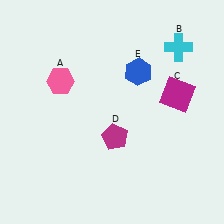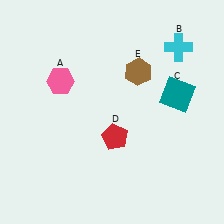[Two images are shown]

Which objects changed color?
C changed from magenta to teal. D changed from magenta to red. E changed from blue to brown.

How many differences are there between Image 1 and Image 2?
There are 3 differences between the two images.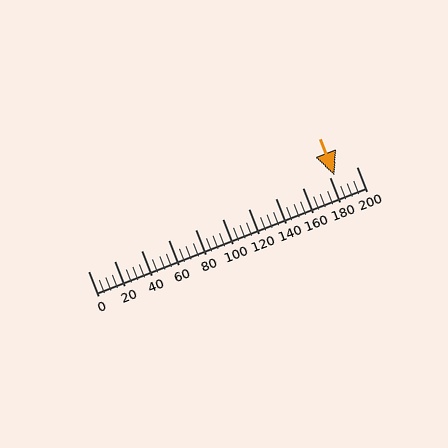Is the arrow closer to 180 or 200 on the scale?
The arrow is closer to 180.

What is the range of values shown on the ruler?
The ruler shows values from 0 to 200.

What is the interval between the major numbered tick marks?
The major tick marks are spaced 20 units apart.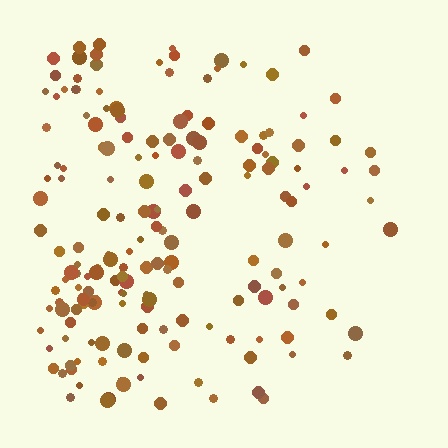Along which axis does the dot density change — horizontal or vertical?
Horizontal.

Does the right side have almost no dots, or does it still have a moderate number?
Still a moderate number, just noticeably fewer than the left.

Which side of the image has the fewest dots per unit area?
The right.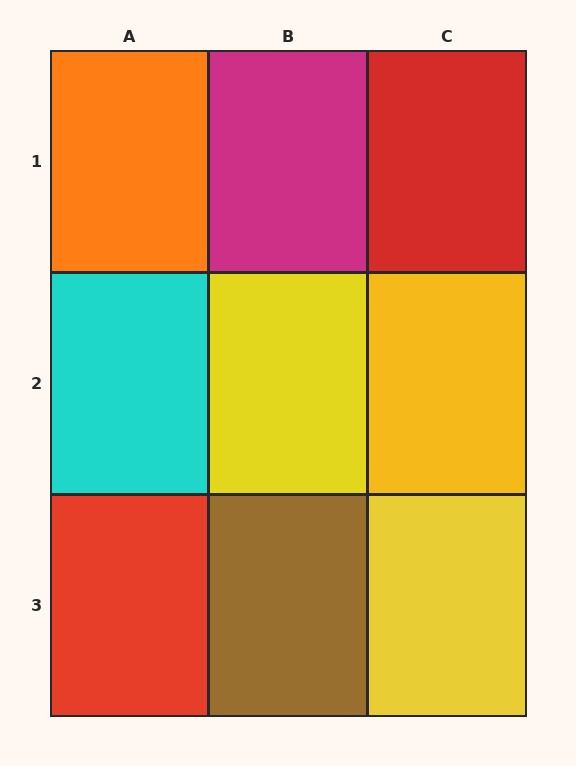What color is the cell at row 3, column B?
Brown.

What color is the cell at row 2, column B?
Yellow.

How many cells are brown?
1 cell is brown.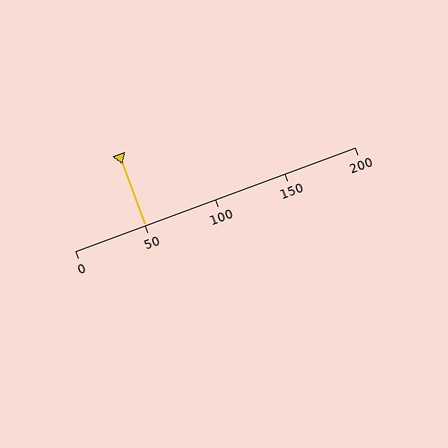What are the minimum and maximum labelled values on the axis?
The axis runs from 0 to 200.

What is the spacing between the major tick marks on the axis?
The major ticks are spaced 50 apart.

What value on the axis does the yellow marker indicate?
The marker indicates approximately 50.